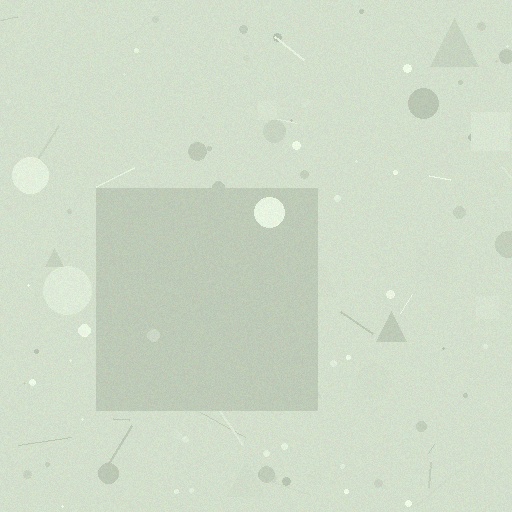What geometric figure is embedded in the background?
A square is embedded in the background.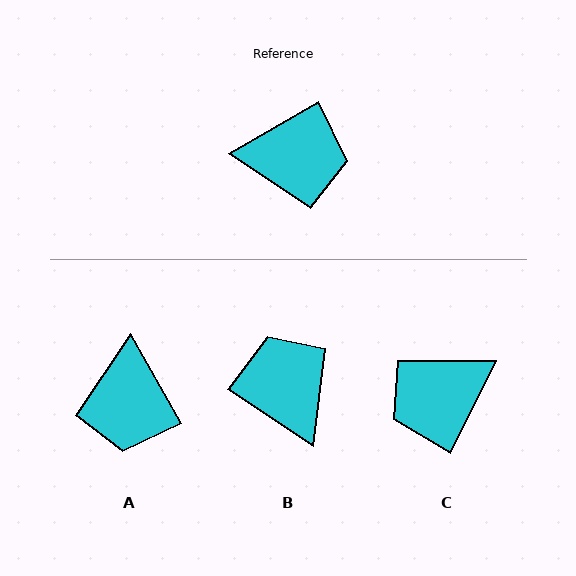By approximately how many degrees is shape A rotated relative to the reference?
Approximately 90 degrees clockwise.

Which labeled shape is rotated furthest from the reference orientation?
C, about 146 degrees away.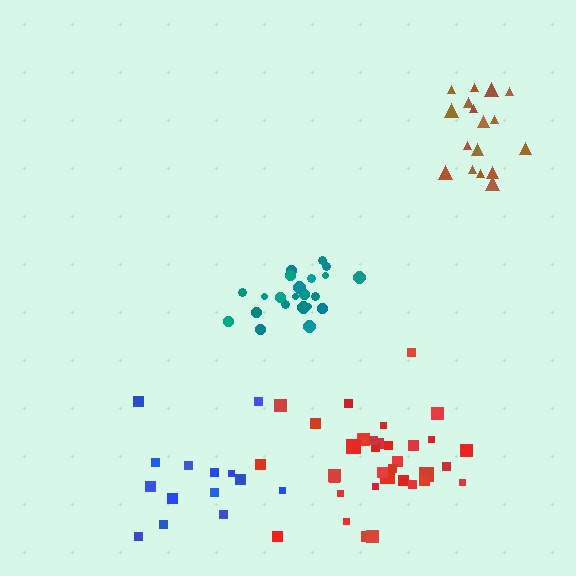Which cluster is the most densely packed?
Teal.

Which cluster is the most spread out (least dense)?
Blue.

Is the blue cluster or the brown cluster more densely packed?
Brown.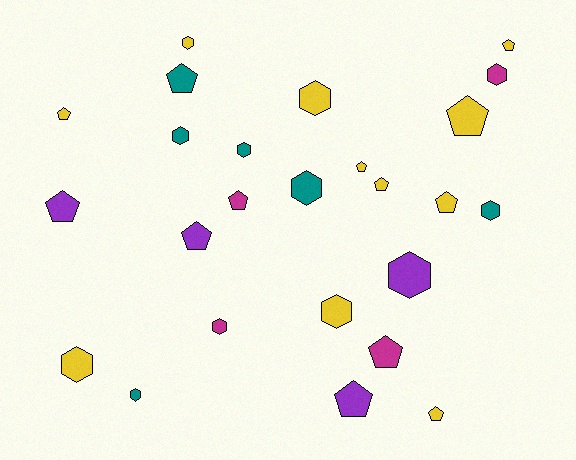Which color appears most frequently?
Yellow, with 11 objects.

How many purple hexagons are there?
There is 1 purple hexagon.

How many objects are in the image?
There are 25 objects.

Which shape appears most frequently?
Pentagon, with 13 objects.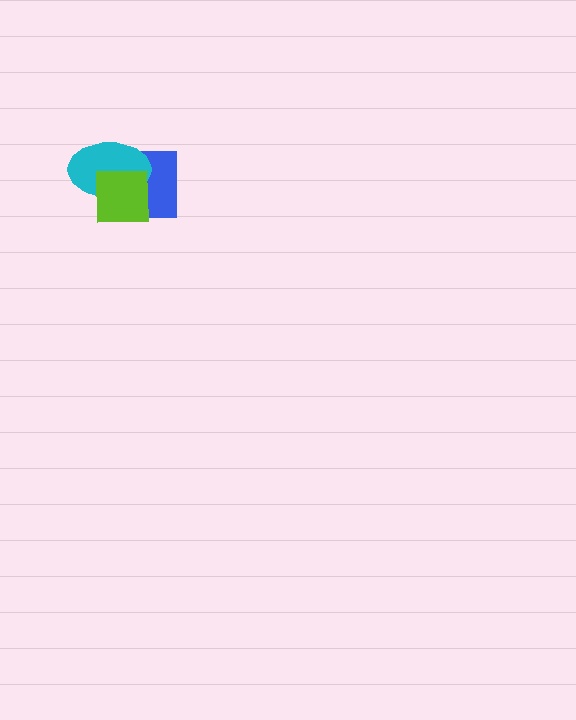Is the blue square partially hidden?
Yes, it is partially covered by another shape.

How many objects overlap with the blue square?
2 objects overlap with the blue square.